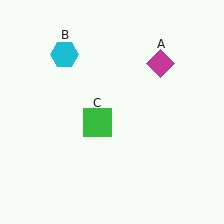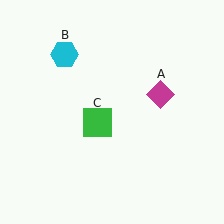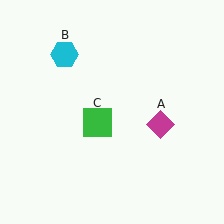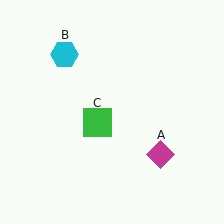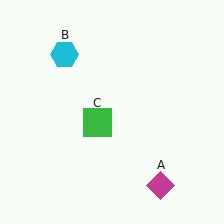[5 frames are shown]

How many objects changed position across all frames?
1 object changed position: magenta diamond (object A).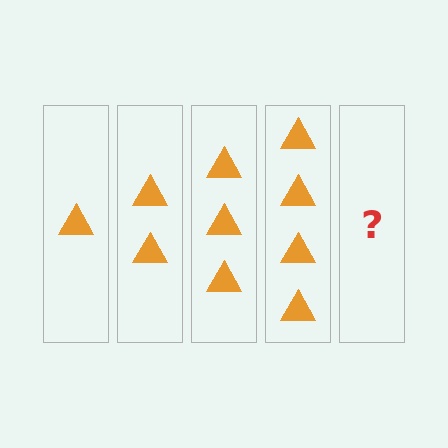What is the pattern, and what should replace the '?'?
The pattern is that each step adds one more triangle. The '?' should be 5 triangles.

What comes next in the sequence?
The next element should be 5 triangles.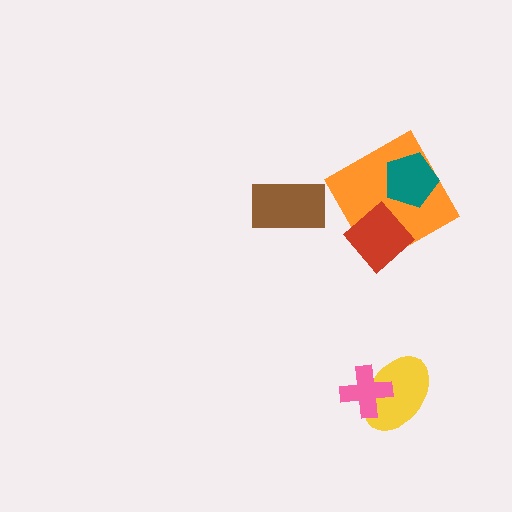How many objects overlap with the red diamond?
1 object overlaps with the red diamond.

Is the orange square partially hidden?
Yes, it is partially covered by another shape.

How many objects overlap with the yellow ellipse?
1 object overlaps with the yellow ellipse.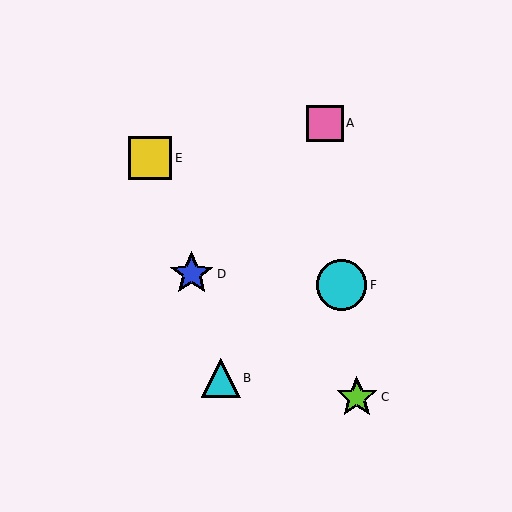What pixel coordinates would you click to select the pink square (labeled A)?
Click at (325, 123) to select the pink square A.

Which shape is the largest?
The cyan circle (labeled F) is the largest.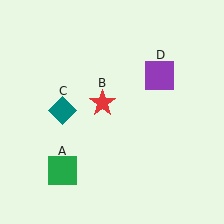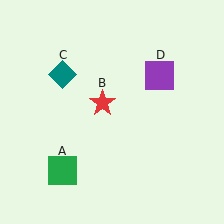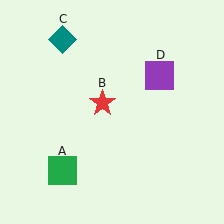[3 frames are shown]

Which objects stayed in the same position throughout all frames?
Green square (object A) and red star (object B) and purple square (object D) remained stationary.